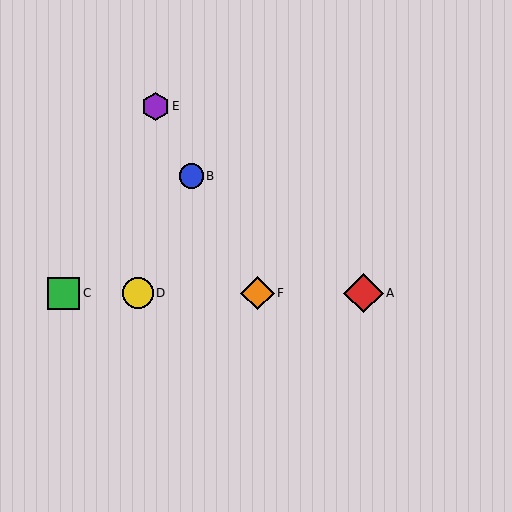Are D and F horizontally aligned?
Yes, both are at y≈293.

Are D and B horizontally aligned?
No, D is at y≈293 and B is at y≈176.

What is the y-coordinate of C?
Object C is at y≈293.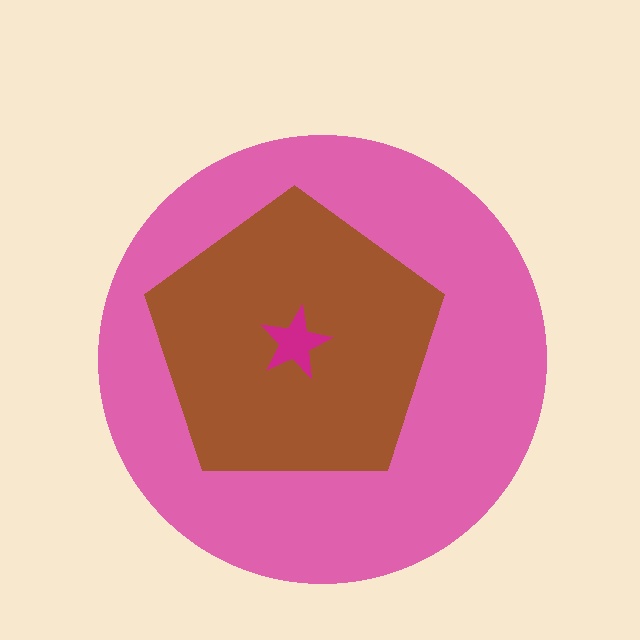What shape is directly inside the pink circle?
The brown pentagon.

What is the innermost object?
The magenta star.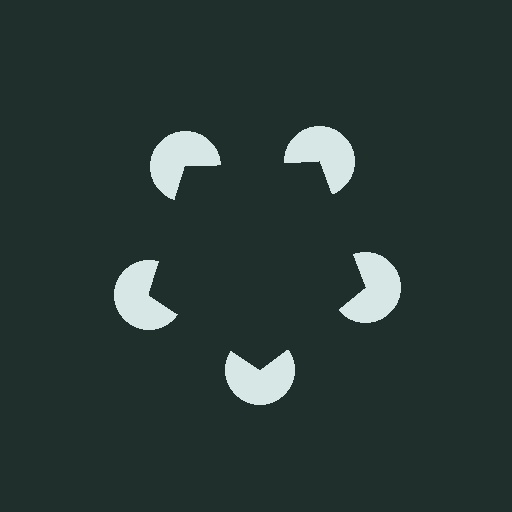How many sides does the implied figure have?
5 sides.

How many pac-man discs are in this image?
There are 5 — one at each vertex of the illusory pentagon.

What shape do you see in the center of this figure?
An illusory pentagon — its edges are inferred from the aligned wedge cuts in the pac-man discs, not physically drawn.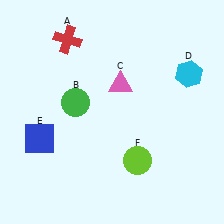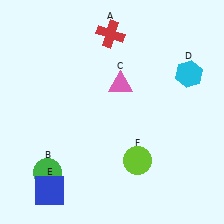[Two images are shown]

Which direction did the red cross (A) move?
The red cross (A) moved right.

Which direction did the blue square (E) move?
The blue square (E) moved down.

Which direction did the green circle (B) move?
The green circle (B) moved down.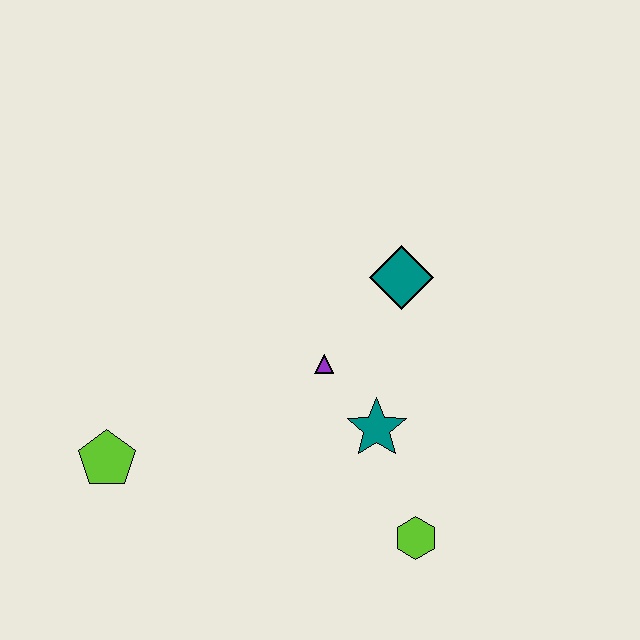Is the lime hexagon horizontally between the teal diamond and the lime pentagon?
No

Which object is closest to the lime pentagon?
The purple triangle is closest to the lime pentagon.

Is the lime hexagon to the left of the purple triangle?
No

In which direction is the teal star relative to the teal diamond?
The teal star is below the teal diamond.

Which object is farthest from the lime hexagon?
The lime pentagon is farthest from the lime hexagon.